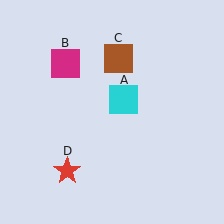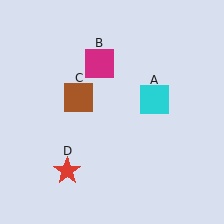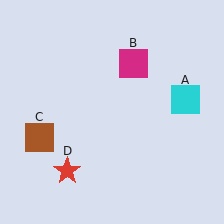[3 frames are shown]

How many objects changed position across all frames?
3 objects changed position: cyan square (object A), magenta square (object B), brown square (object C).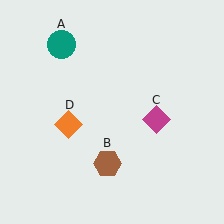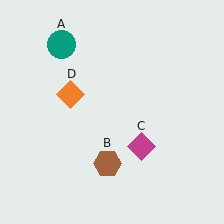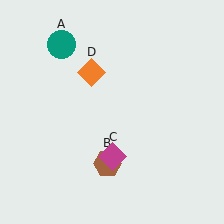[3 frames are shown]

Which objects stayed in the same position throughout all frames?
Teal circle (object A) and brown hexagon (object B) remained stationary.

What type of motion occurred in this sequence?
The magenta diamond (object C), orange diamond (object D) rotated clockwise around the center of the scene.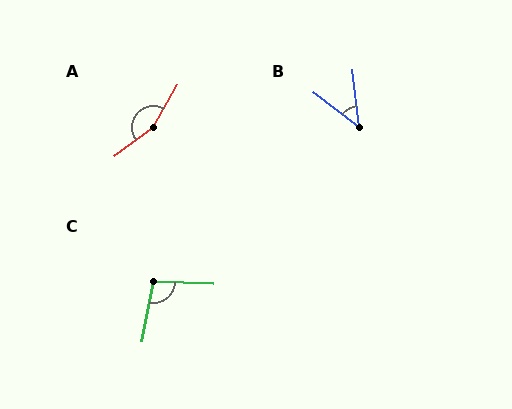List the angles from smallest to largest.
B (47°), C (100°), A (156°).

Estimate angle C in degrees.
Approximately 100 degrees.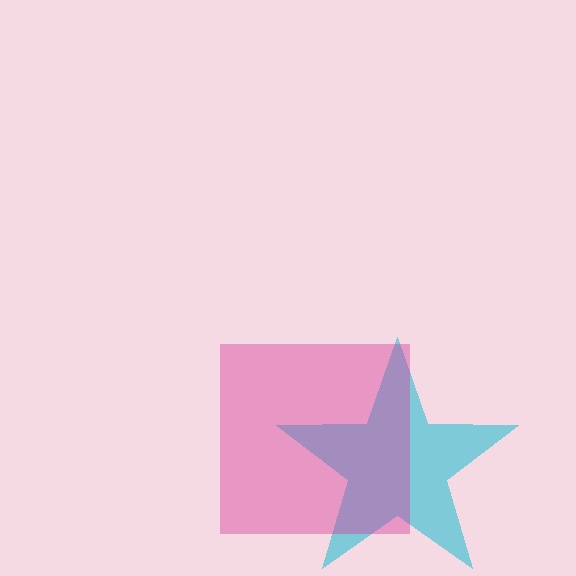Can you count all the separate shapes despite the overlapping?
Yes, there are 2 separate shapes.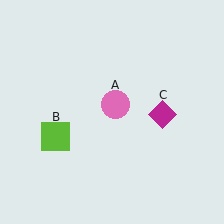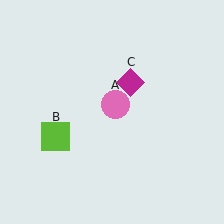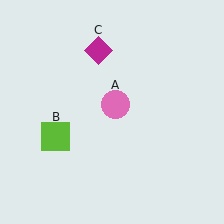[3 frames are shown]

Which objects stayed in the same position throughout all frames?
Pink circle (object A) and lime square (object B) remained stationary.